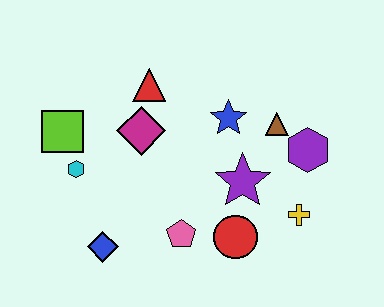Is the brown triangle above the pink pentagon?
Yes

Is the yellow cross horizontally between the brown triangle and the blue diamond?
No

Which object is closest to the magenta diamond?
The red triangle is closest to the magenta diamond.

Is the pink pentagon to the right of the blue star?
No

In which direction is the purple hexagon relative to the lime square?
The purple hexagon is to the right of the lime square.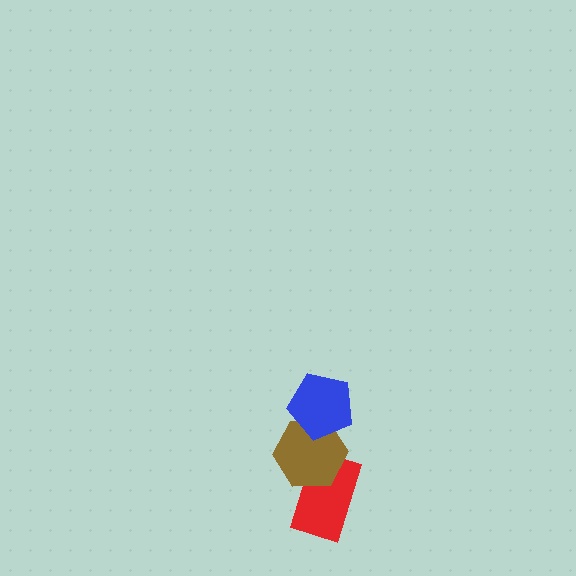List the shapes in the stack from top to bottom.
From top to bottom: the blue pentagon, the brown hexagon, the red rectangle.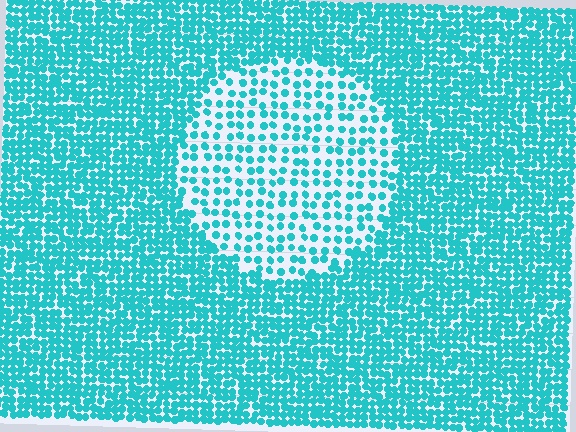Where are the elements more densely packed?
The elements are more densely packed outside the circle boundary.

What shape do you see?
I see a circle.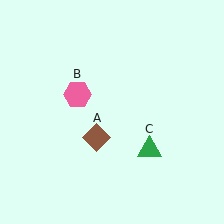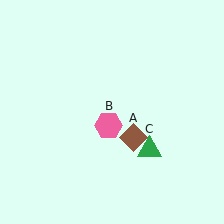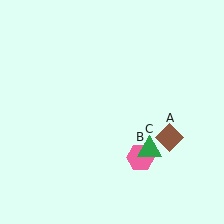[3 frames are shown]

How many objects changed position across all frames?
2 objects changed position: brown diamond (object A), pink hexagon (object B).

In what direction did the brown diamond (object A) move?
The brown diamond (object A) moved right.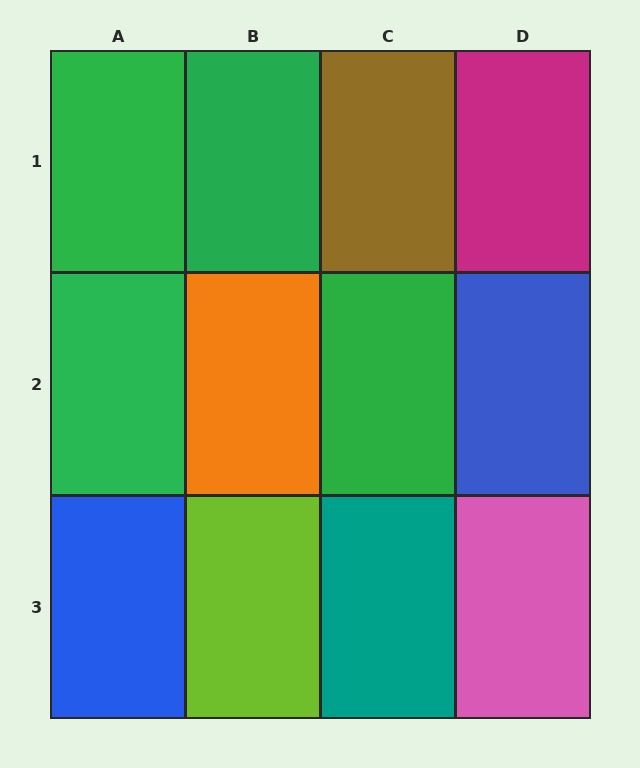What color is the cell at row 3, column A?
Blue.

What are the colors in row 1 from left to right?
Green, green, brown, magenta.